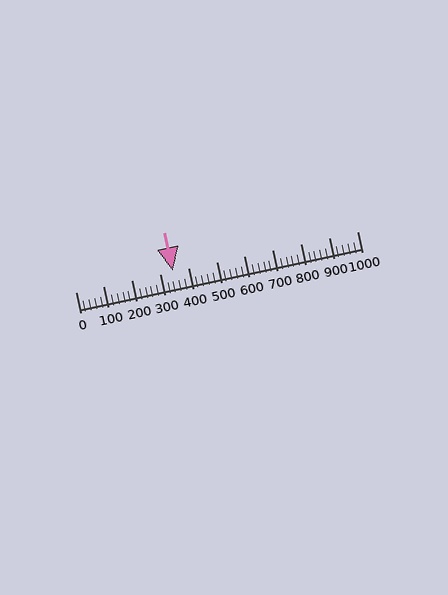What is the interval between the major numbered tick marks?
The major tick marks are spaced 100 units apart.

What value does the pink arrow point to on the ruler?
The pink arrow points to approximately 346.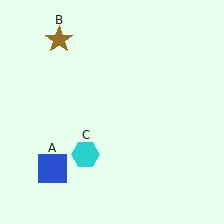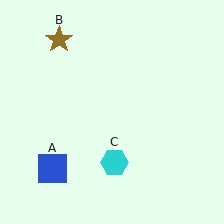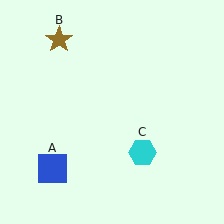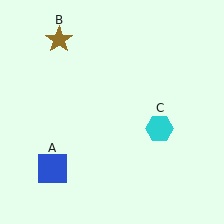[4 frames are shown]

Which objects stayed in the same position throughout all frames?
Blue square (object A) and brown star (object B) remained stationary.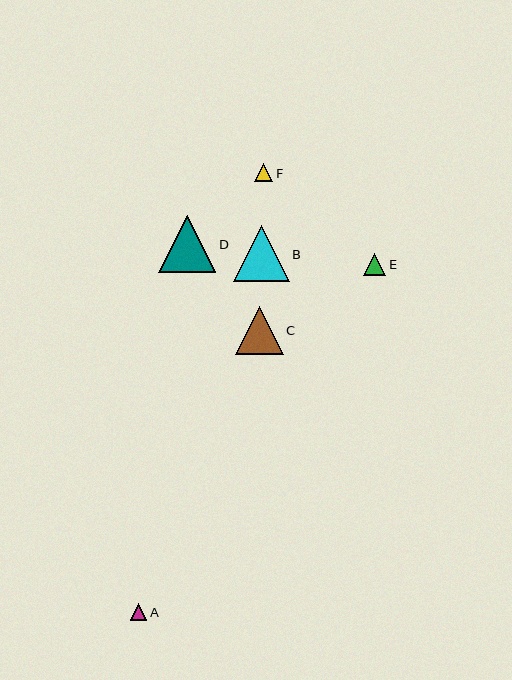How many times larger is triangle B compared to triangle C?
Triangle B is approximately 1.2 times the size of triangle C.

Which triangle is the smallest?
Triangle A is the smallest with a size of approximately 16 pixels.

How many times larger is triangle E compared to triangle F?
Triangle E is approximately 1.3 times the size of triangle F.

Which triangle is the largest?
Triangle D is the largest with a size of approximately 57 pixels.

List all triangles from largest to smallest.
From largest to smallest: D, B, C, E, F, A.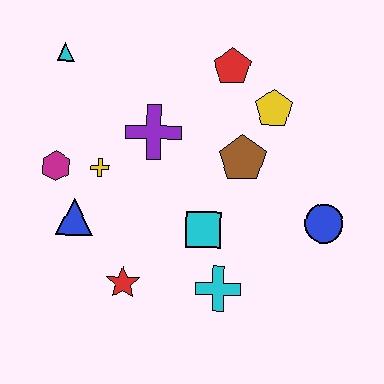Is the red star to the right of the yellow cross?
Yes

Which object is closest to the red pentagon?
The yellow pentagon is closest to the red pentagon.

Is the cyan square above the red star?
Yes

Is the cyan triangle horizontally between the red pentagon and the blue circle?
No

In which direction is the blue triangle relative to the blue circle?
The blue triangle is to the left of the blue circle.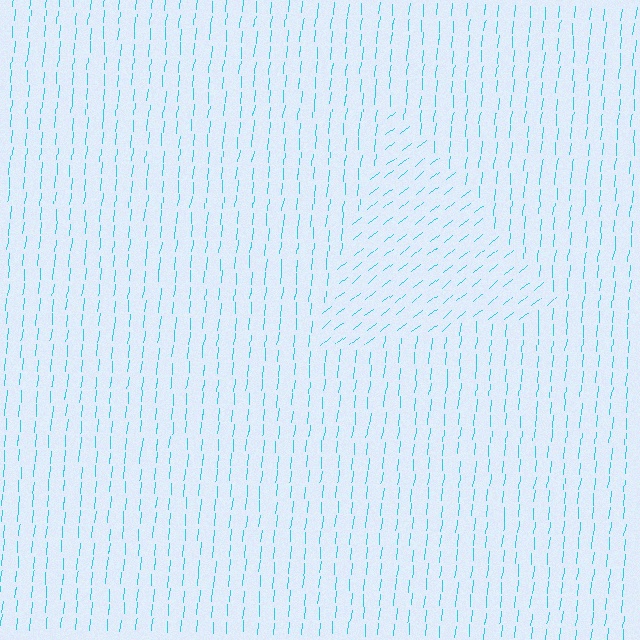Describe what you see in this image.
The image is filled with small cyan line segments. A triangle region in the image has lines oriented differently from the surrounding lines, creating a visible texture boundary.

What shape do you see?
I see a triangle.